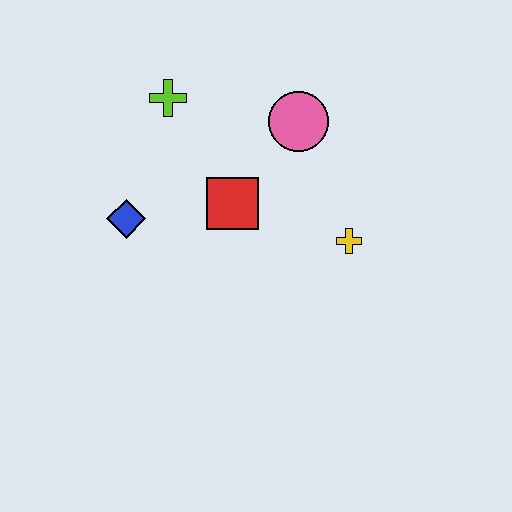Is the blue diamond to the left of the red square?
Yes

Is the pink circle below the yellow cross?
No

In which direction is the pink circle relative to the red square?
The pink circle is above the red square.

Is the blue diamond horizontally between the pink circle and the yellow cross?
No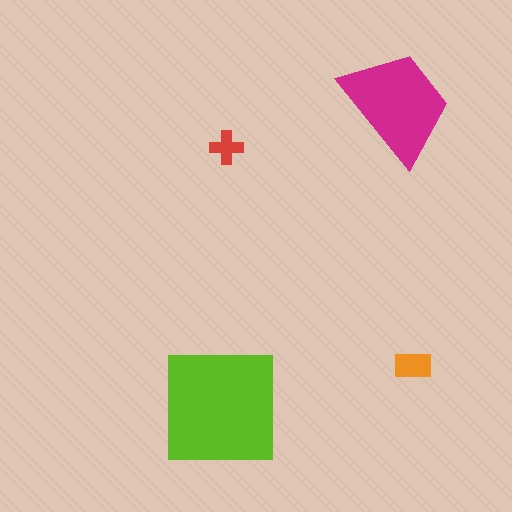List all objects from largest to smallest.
The lime square, the magenta trapezoid, the orange rectangle, the red cross.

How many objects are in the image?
There are 4 objects in the image.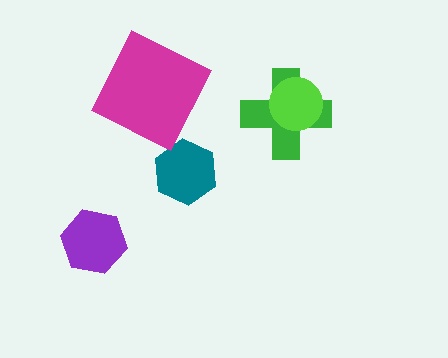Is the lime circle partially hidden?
No, no other shape covers it.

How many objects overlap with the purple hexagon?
0 objects overlap with the purple hexagon.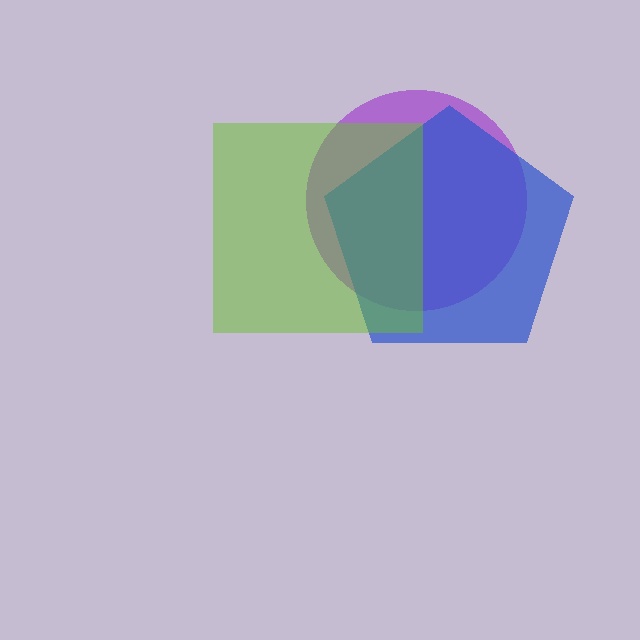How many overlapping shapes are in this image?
There are 3 overlapping shapes in the image.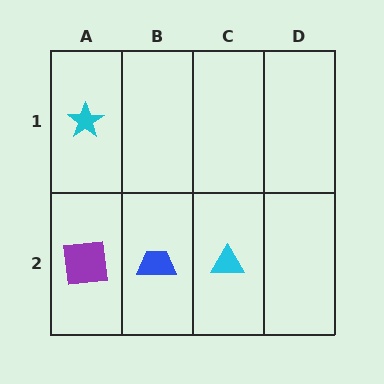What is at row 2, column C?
A cyan triangle.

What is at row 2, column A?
A purple square.